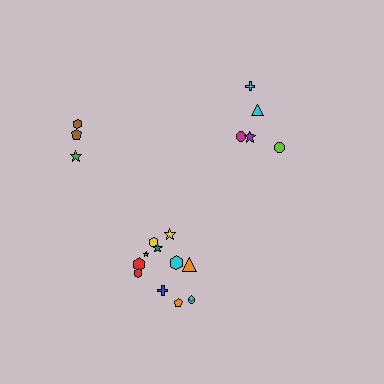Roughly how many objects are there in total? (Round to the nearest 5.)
Roughly 20 objects in total.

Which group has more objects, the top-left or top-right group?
The top-right group.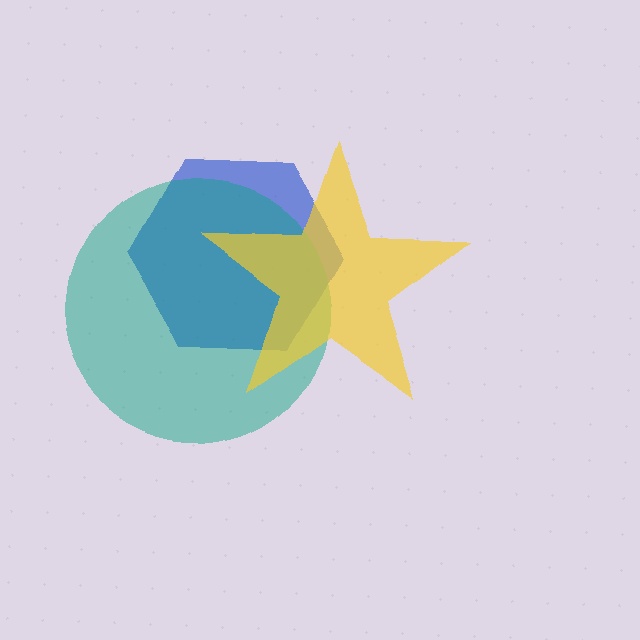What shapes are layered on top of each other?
The layered shapes are: a blue hexagon, a teal circle, a yellow star.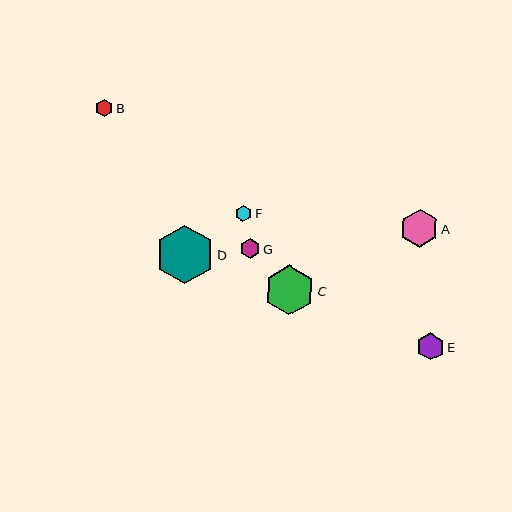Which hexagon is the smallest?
Hexagon F is the smallest with a size of approximately 16 pixels.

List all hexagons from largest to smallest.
From largest to smallest: D, C, A, E, G, B, F.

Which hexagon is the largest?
Hexagon D is the largest with a size of approximately 58 pixels.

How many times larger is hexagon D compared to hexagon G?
Hexagon D is approximately 2.9 times the size of hexagon G.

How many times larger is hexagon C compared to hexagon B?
Hexagon C is approximately 2.9 times the size of hexagon B.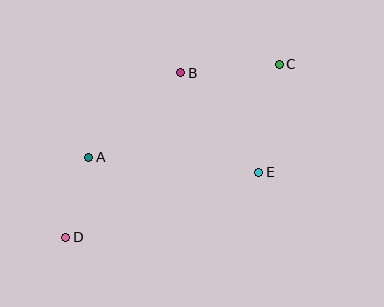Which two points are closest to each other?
Points A and D are closest to each other.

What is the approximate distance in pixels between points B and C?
The distance between B and C is approximately 99 pixels.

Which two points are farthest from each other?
Points C and D are farthest from each other.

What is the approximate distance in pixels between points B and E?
The distance between B and E is approximately 126 pixels.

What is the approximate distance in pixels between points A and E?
The distance between A and E is approximately 171 pixels.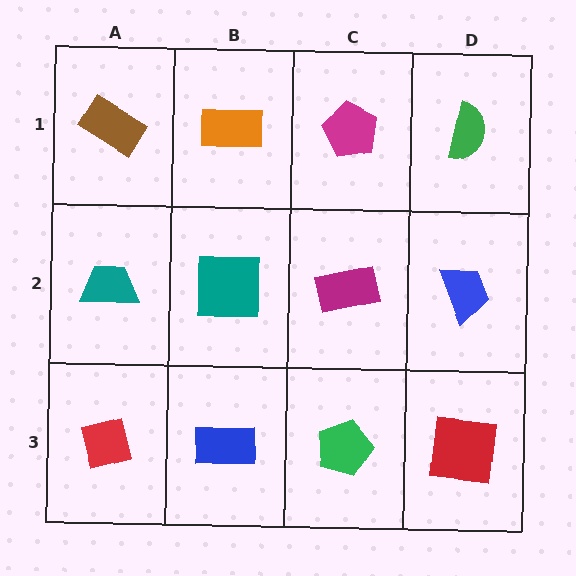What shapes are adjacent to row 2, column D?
A green semicircle (row 1, column D), a red square (row 3, column D), a magenta rectangle (row 2, column C).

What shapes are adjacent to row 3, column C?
A magenta rectangle (row 2, column C), a blue rectangle (row 3, column B), a red square (row 3, column D).